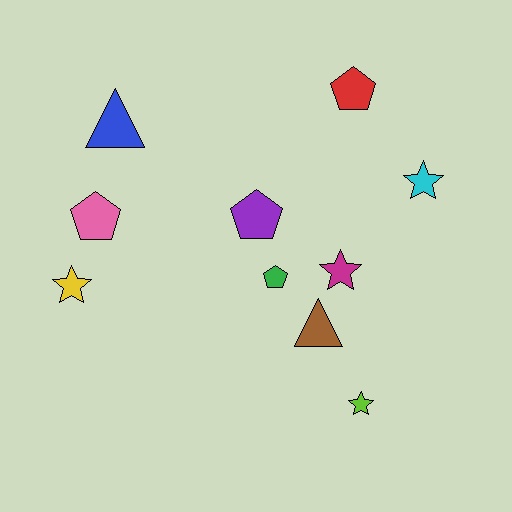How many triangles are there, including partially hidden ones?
There are 2 triangles.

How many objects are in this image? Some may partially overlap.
There are 10 objects.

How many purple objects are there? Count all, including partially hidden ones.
There is 1 purple object.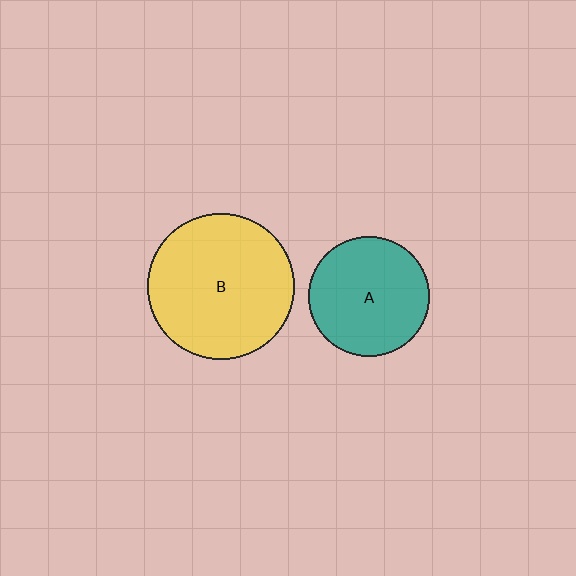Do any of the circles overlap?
No, none of the circles overlap.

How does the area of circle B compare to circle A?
Approximately 1.5 times.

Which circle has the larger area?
Circle B (yellow).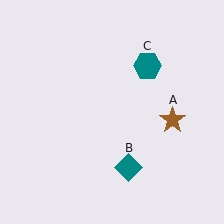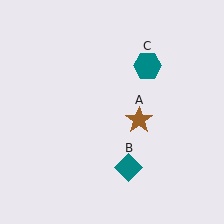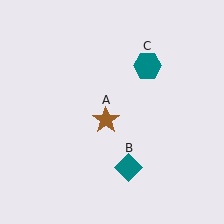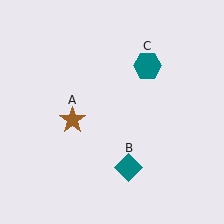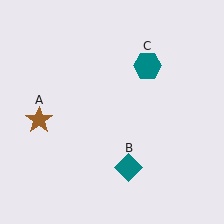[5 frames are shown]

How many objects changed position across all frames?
1 object changed position: brown star (object A).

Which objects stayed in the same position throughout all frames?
Teal diamond (object B) and teal hexagon (object C) remained stationary.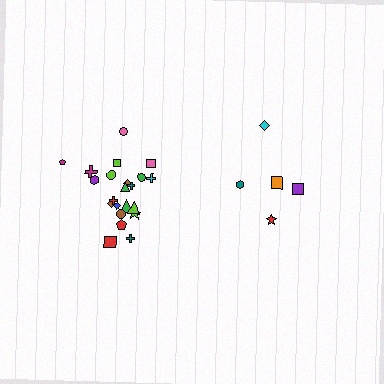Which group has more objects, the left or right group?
The left group.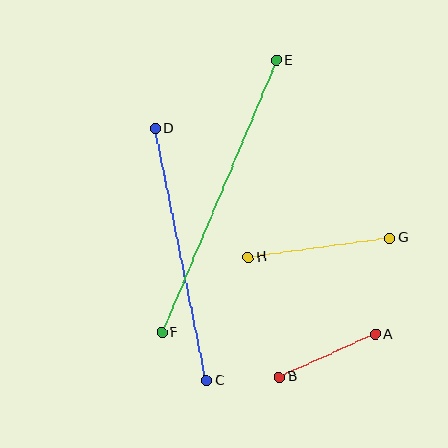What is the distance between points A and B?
The distance is approximately 105 pixels.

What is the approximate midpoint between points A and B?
The midpoint is at approximately (327, 355) pixels.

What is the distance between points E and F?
The distance is approximately 295 pixels.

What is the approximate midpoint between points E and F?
The midpoint is at approximately (219, 196) pixels.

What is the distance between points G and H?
The distance is approximately 142 pixels.